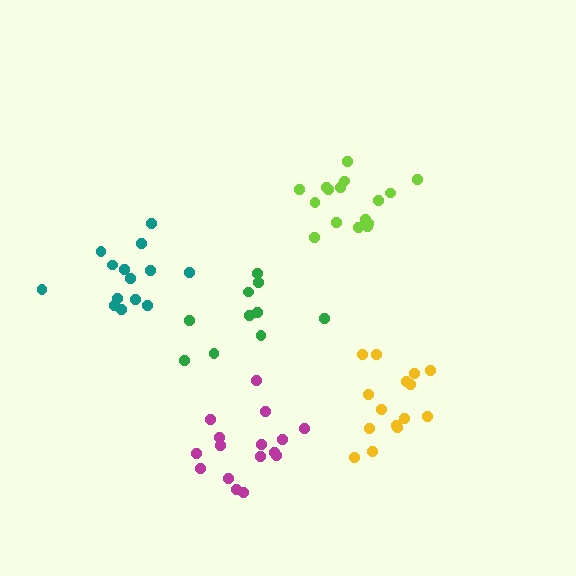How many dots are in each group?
Group 1: 10 dots, Group 2: 15 dots, Group 3: 14 dots, Group 4: 16 dots, Group 5: 16 dots (71 total).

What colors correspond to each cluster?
The clusters are colored: green, yellow, teal, magenta, lime.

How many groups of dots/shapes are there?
There are 5 groups.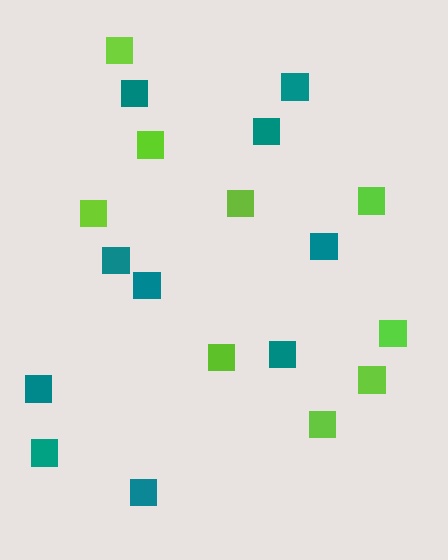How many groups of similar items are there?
There are 2 groups: one group of lime squares (9) and one group of teal squares (10).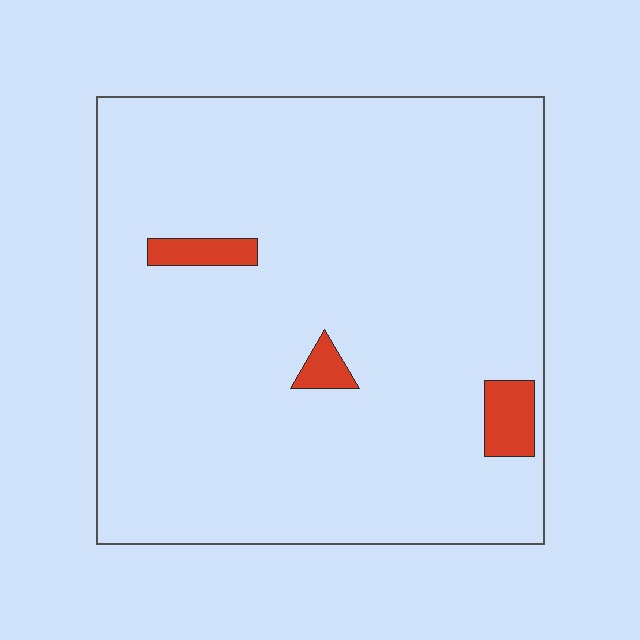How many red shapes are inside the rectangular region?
3.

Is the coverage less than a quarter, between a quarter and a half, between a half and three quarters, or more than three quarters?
Less than a quarter.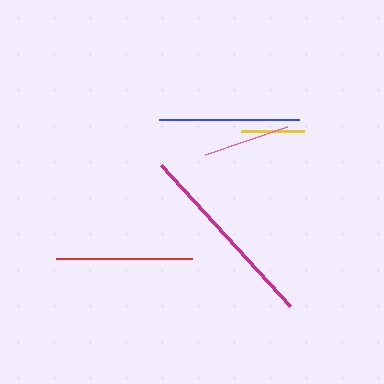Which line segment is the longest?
The magenta line is the longest at approximately 191 pixels.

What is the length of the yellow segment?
The yellow segment is approximately 63 pixels long.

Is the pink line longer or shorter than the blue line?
The blue line is longer than the pink line.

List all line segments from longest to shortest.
From longest to shortest: magenta, blue, red, pink, yellow.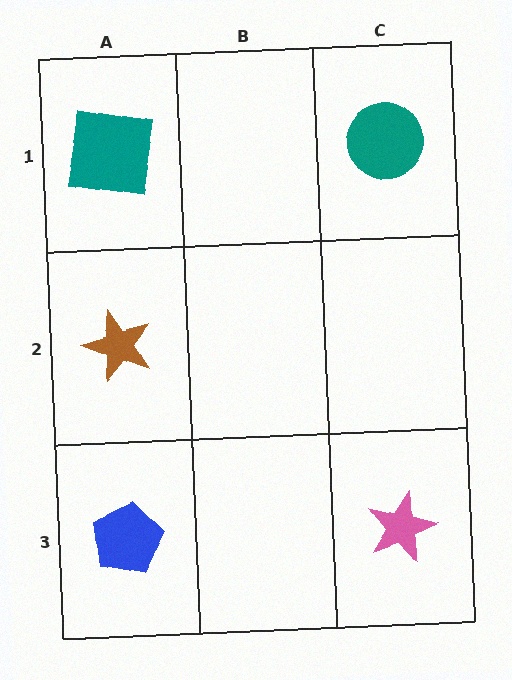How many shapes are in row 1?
2 shapes.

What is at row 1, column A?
A teal square.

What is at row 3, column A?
A blue pentagon.